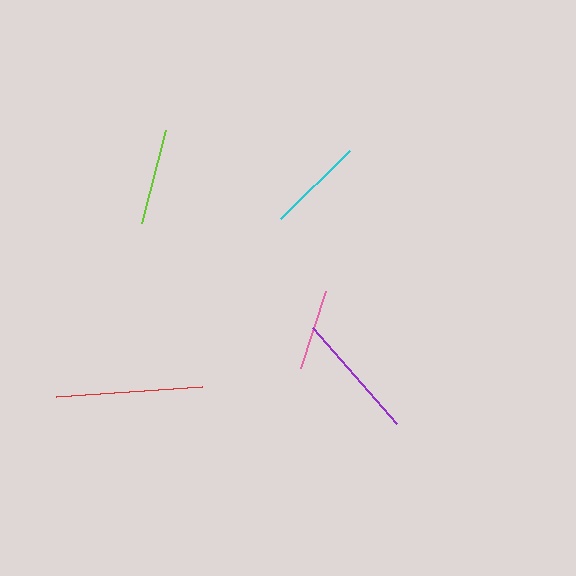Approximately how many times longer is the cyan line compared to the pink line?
The cyan line is approximately 1.2 times the length of the pink line.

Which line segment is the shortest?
The pink line is the shortest at approximately 80 pixels.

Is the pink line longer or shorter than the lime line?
The lime line is longer than the pink line.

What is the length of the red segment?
The red segment is approximately 146 pixels long.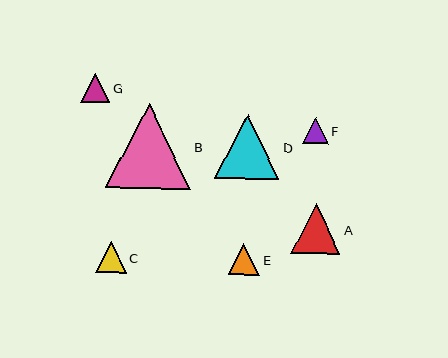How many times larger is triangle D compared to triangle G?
Triangle D is approximately 2.2 times the size of triangle G.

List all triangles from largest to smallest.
From largest to smallest: B, D, A, E, C, G, F.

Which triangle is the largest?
Triangle B is the largest with a size of approximately 85 pixels.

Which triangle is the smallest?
Triangle F is the smallest with a size of approximately 26 pixels.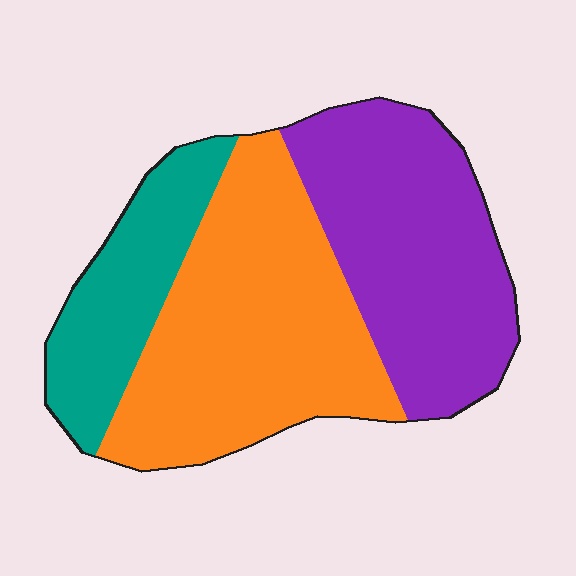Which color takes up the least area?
Teal, at roughly 20%.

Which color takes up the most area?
Orange, at roughly 45%.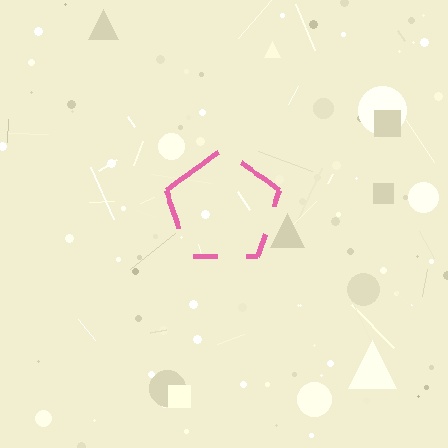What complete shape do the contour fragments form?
The contour fragments form a pentagon.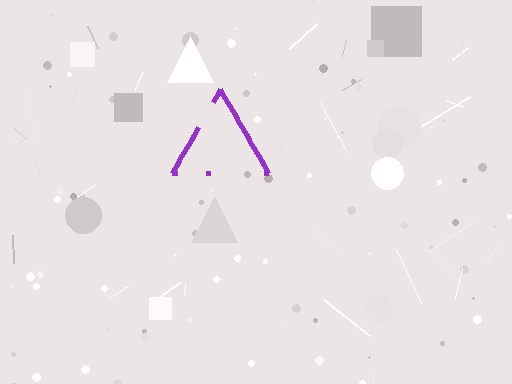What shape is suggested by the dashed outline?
The dashed outline suggests a triangle.